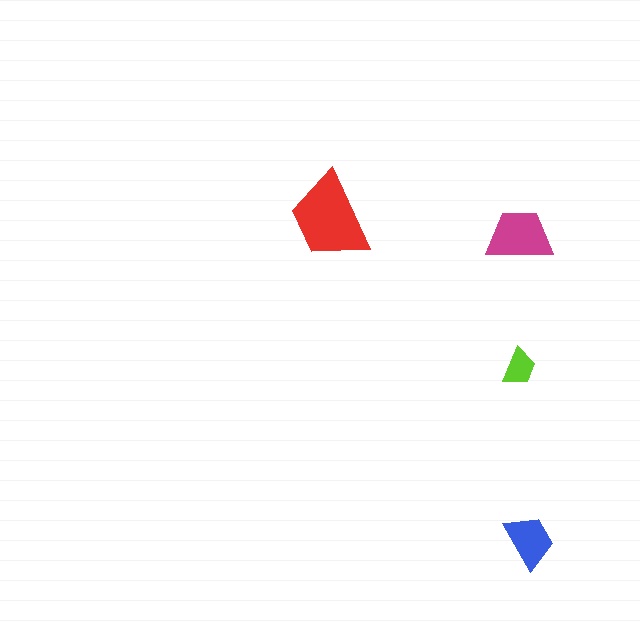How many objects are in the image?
There are 4 objects in the image.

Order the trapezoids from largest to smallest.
the red one, the magenta one, the blue one, the lime one.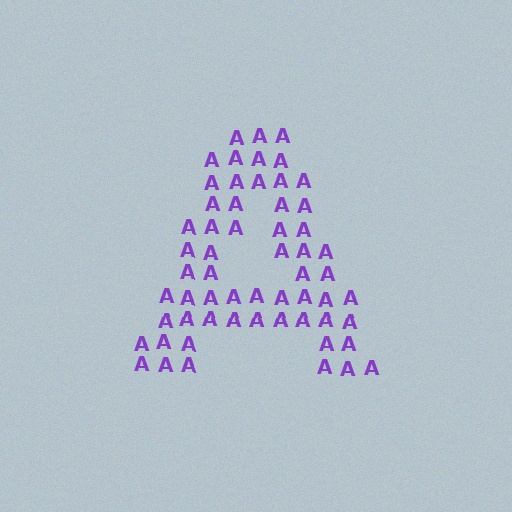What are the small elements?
The small elements are letter A's.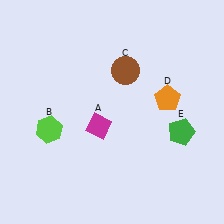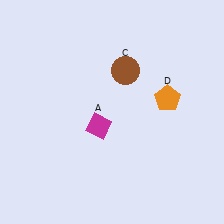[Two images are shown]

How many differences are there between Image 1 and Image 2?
There are 2 differences between the two images.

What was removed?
The green pentagon (E), the lime hexagon (B) were removed in Image 2.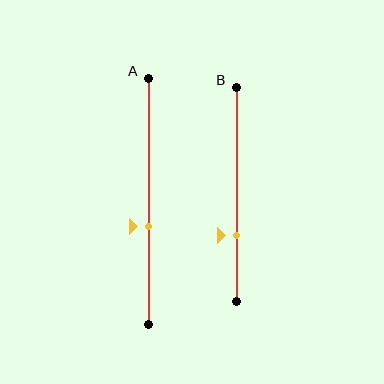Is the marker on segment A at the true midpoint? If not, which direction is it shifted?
No, the marker on segment A is shifted downward by about 10% of the segment length.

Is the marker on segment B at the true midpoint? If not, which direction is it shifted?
No, the marker on segment B is shifted downward by about 19% of the segment length.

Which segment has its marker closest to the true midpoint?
Segment A has its marker closest to the true midpoint.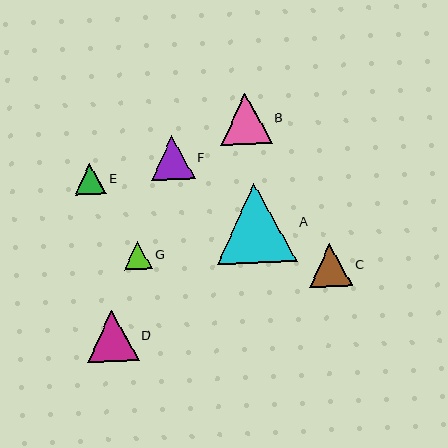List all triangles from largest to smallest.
From largest to smallest: A, B, D, F, C, E, G.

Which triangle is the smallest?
Triangle G is the smallest with a size of approximately 28 pixels.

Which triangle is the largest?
Triangle A is the largest with a size of approximately 80 pixels.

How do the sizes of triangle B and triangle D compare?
Triangle B and triangle D are approximately the same size.